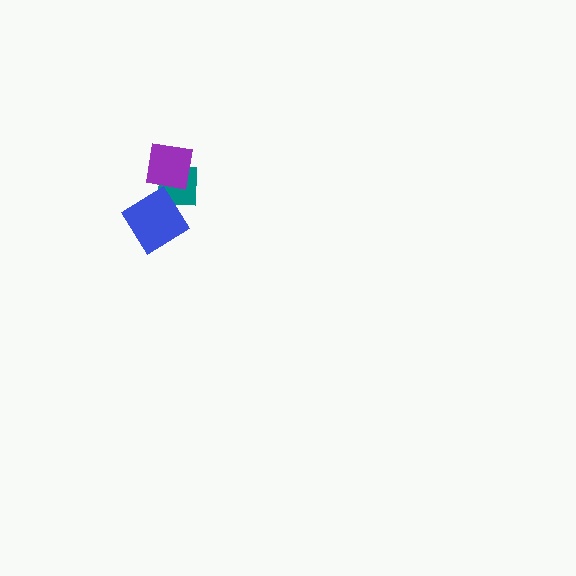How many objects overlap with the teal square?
2 objects overlap with the teal square.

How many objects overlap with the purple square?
2 objects overlap with the purple square.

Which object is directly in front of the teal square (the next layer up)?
The blue diamond is directly in front of the teal square.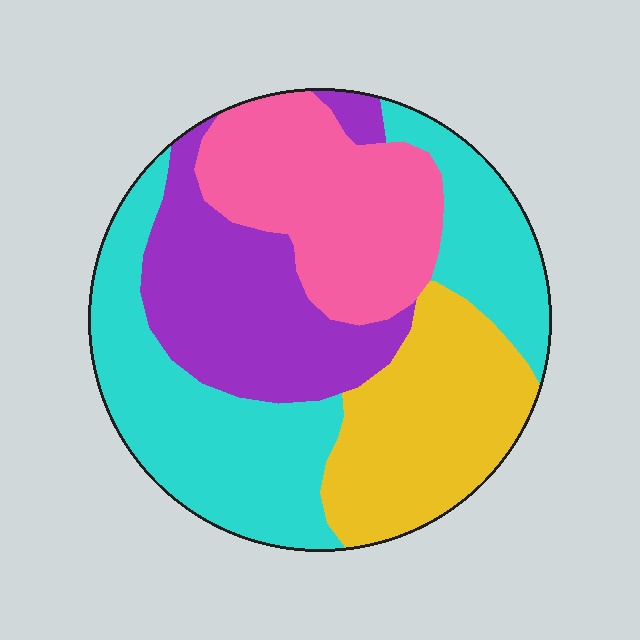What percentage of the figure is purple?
Purple takes up about one fifth (1/5) of the figure.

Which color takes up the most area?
Cyan, at roughly 35%.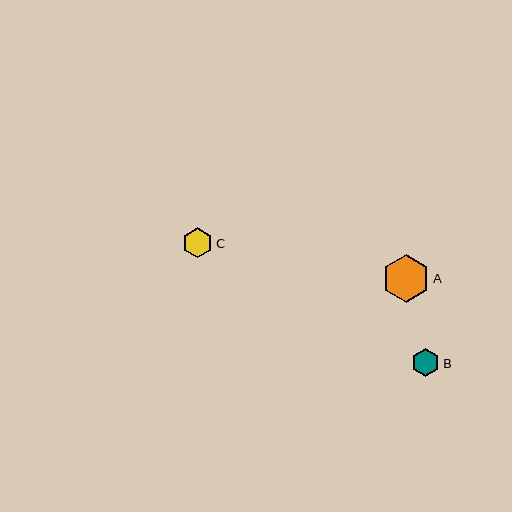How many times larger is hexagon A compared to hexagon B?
Hexagon A is approximately 1.7 times the size of hexagon B.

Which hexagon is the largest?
Hexagon A is the largest with a size of approximately 48 pixels.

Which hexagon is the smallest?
Hexagon B is the smallest with a size of approximately 28 pixels.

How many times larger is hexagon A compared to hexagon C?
Hexagon A is approximately 1.6 times the size of hexagon C.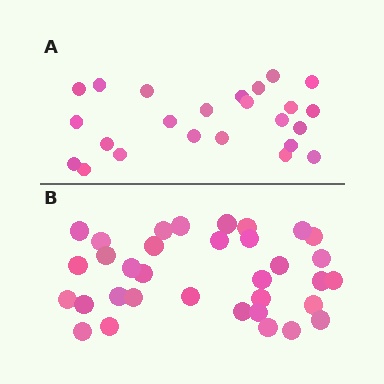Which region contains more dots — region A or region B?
Region B (the bottom region) has more dots.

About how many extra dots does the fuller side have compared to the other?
Region B has roughly 10 or so more dots than region A.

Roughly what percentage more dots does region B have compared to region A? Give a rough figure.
About 40% more.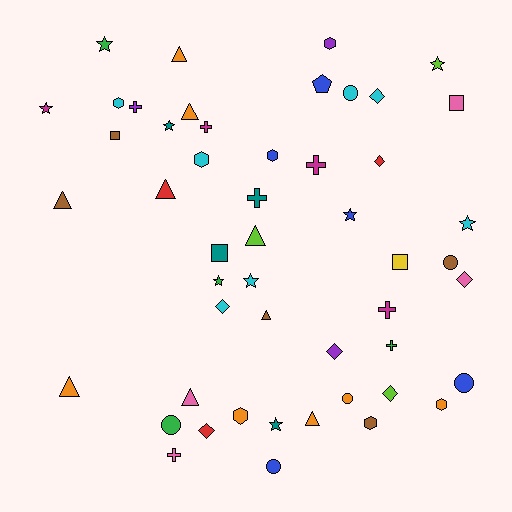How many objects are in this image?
There are 50 objects.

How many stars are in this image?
There are 9 stars.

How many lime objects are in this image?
There are 3 lime objects.